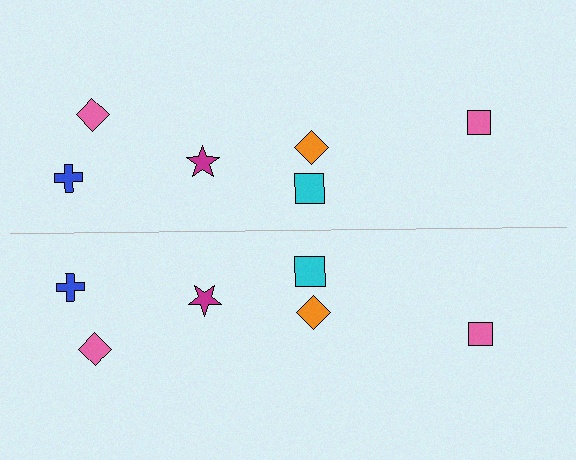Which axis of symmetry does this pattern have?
The pattern has a horizontal axis of symmetry running through the center of the image.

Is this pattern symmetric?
Yes, this pattern has bilateral (reflection) symmetry.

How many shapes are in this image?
There are 12 shapes in this image.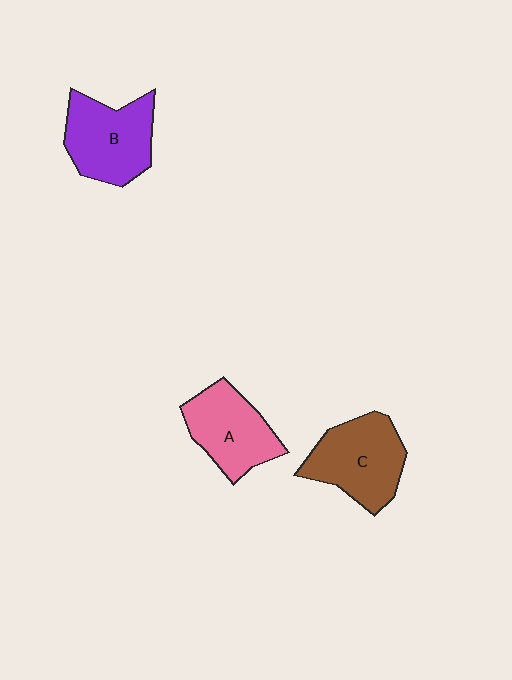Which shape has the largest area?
Shape C (brown).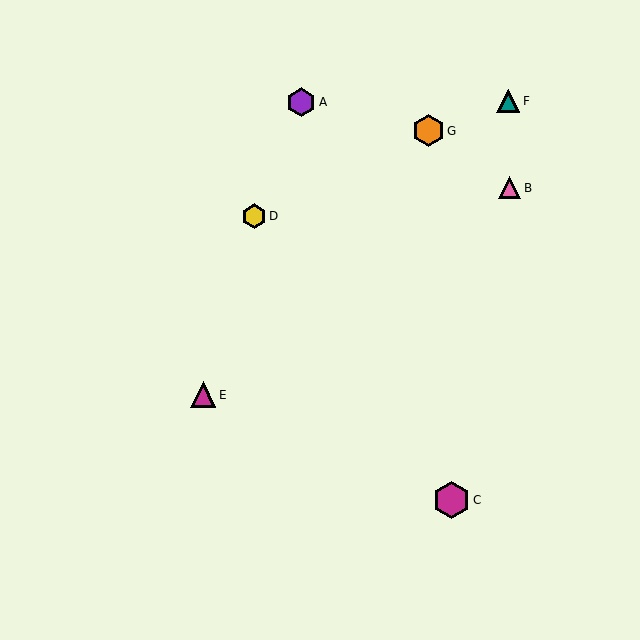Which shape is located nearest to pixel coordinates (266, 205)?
The yellow hexagon (labeled D) at (254, 216) is nearest to that location.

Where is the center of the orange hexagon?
The center of the orange hexagon is at (428, 131).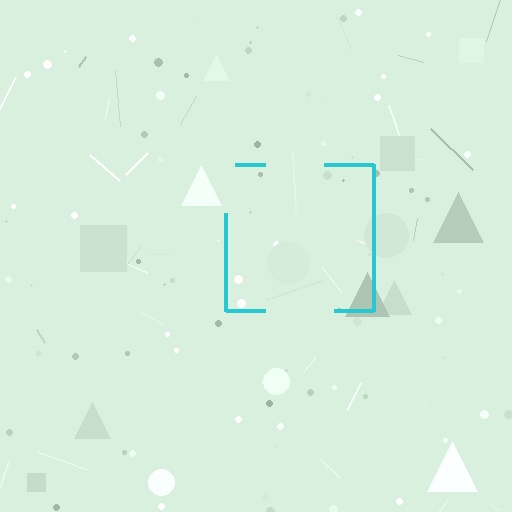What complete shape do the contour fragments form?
The contour fragments form a square.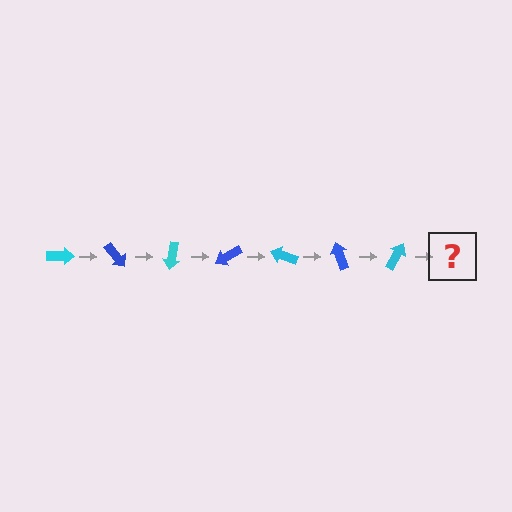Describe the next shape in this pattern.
It should be a blue arrow, rotated 350 degrees from the start.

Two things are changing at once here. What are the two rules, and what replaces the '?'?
The two rules are that it rotates 50 degrees each step and the color cycles through cyan and blue. The '?' should be a blue arrow, rotated 350 degrees from the start.